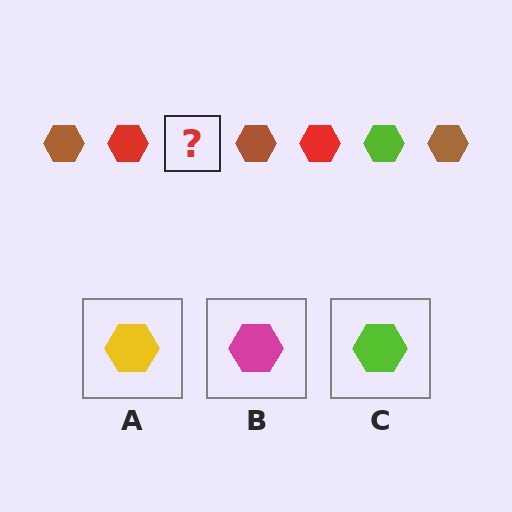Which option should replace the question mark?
Option C.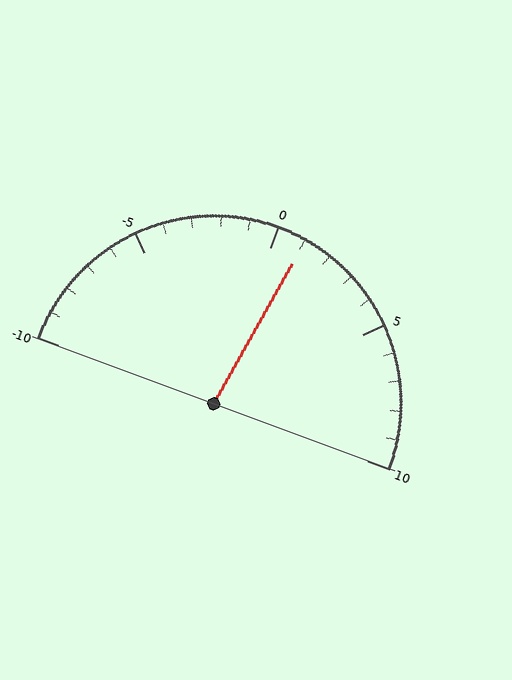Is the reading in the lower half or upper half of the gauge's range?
The reading is in the upper half of the range (-10 to 10).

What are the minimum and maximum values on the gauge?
The gauge ranges from -10 to 10.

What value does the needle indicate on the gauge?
The needle indicates approximately 1.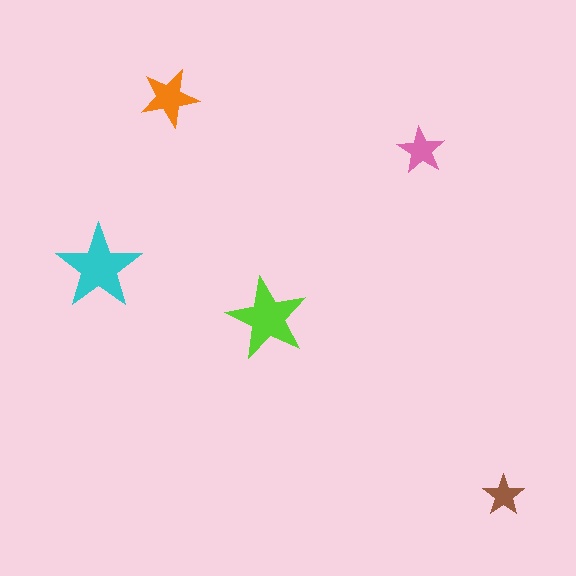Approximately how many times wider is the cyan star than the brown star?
About 2 times wider.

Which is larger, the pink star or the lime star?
The lime one.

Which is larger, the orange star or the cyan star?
The cyan one.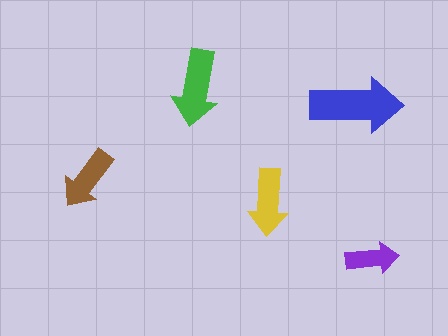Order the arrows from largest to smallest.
the blue one, the green one, the yellow one, the brown one, the purple one.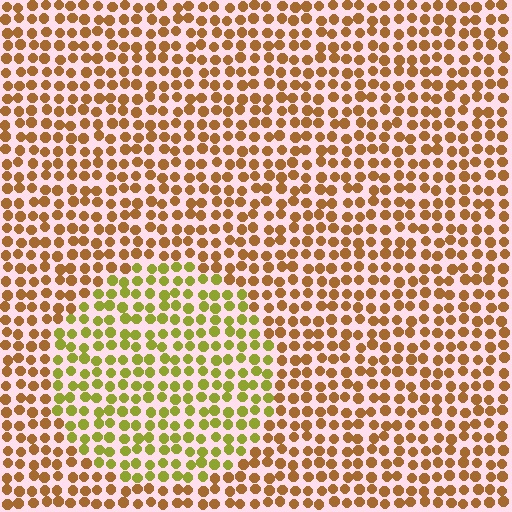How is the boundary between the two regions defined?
The boundary is defined purely by a slight shift in hue (about 42 degrees). Spacing, size, and orientation are identical on both sides.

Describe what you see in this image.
The image is filled with small brown elements in a uniform arrangement. A circle-shaped region is visible where the elements are tinted to a slightly different hue, forming a subtle color boundary.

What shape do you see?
I see a circle.